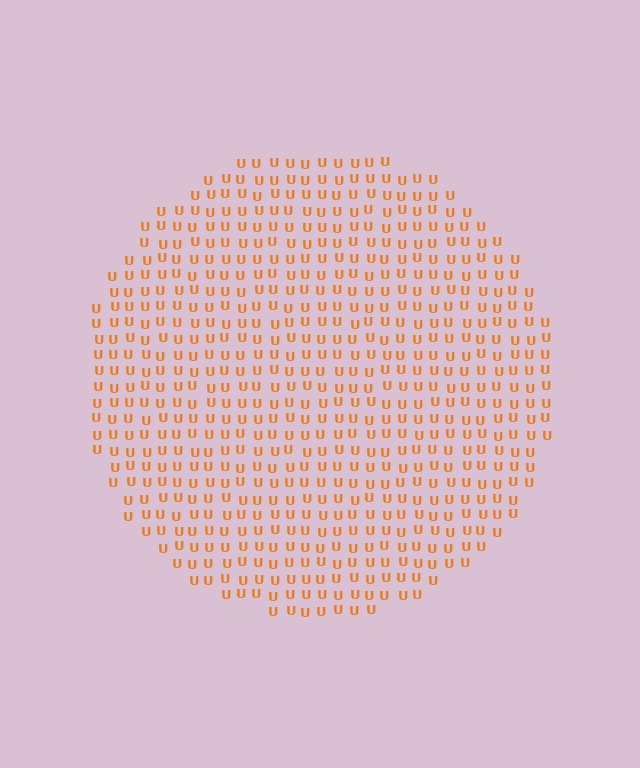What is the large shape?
The large shape is a circle.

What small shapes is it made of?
It is made of small letter U's.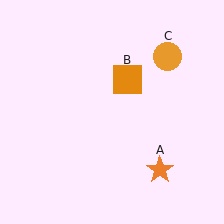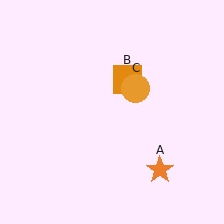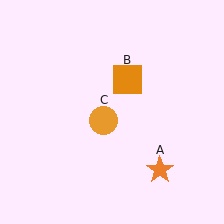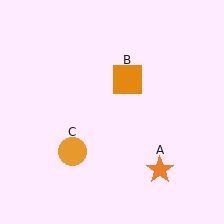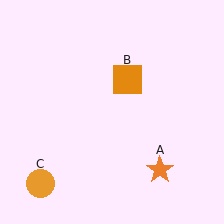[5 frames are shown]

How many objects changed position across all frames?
1 object changed position: orange circle (object C).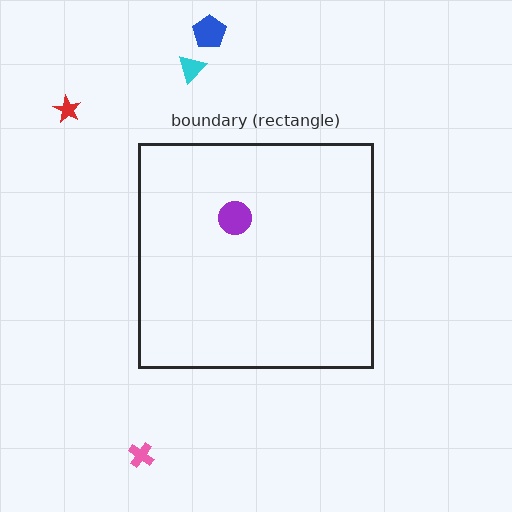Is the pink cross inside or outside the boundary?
Outside.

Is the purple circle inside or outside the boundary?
Inside.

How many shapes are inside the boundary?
1 inside, 4 outside.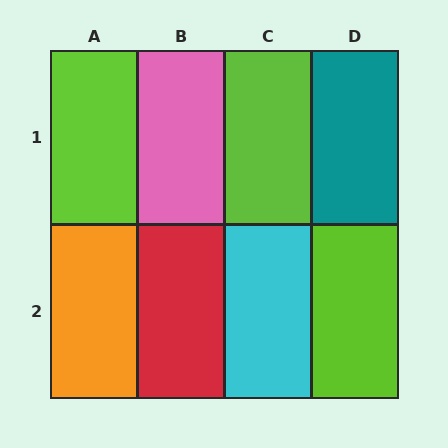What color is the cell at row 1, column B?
Pink.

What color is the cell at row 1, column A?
Lime.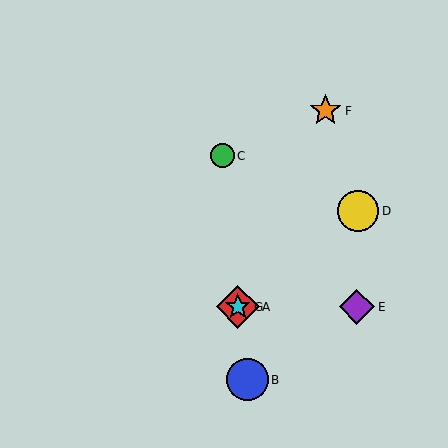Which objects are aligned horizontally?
Objects A, E, G are aligned horizontally.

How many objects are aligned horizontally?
3 objects (A, E, G) are aligned horizontally.